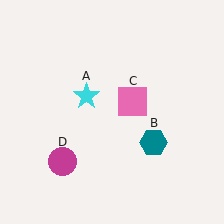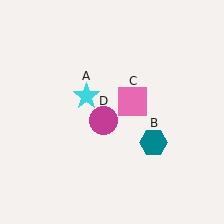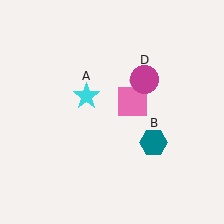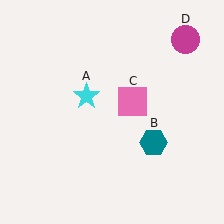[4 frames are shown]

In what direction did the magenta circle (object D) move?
The magenta circle (object D) moved up and to the right.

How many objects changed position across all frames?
1 object changed position: magenta circle (object D).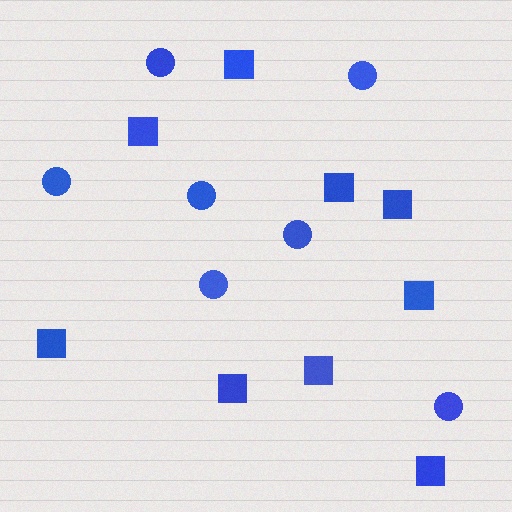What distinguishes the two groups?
There are 2 groups: one group of circles (7) and one group of squares (9).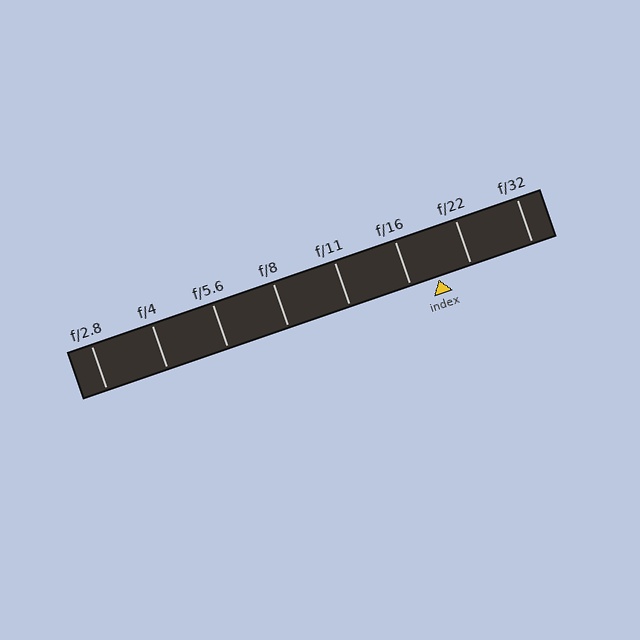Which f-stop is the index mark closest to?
The index mark is closest to f/16.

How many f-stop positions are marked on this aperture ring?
There are 8 f-stop positions marked.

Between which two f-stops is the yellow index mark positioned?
The index mark is between f/16 and f/22.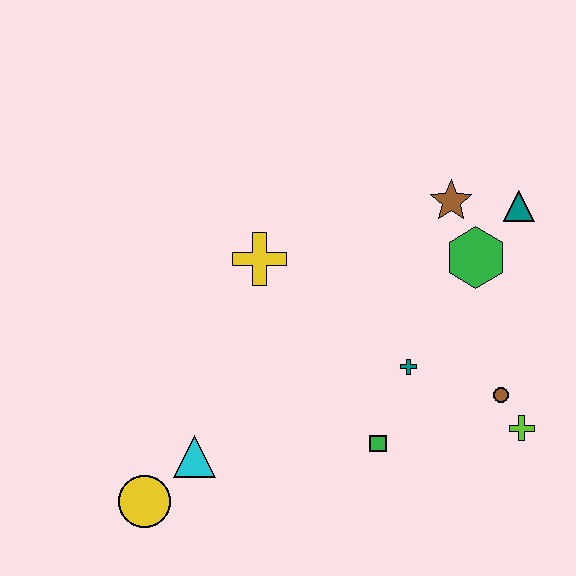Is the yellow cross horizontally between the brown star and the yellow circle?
Yes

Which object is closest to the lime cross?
The brown circle is closest to the lime cross.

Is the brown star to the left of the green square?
No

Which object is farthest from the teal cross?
The yellow circle is farthest from the teal cross.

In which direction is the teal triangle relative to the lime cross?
The teal triangle is above the lime cross.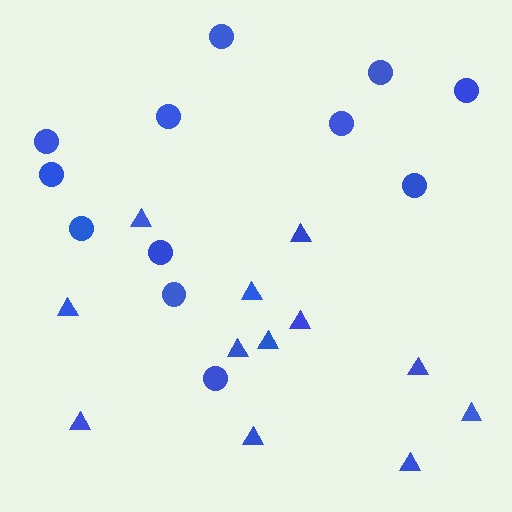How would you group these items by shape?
There are 2 groups: one group of circles (12) and one group of triangles (12).